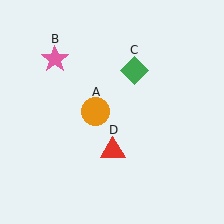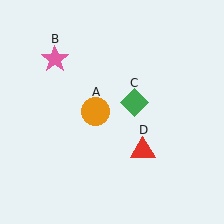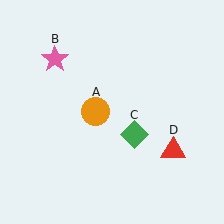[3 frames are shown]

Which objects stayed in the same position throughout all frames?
Orange circle (object A) and pink star (object B) remained stationary.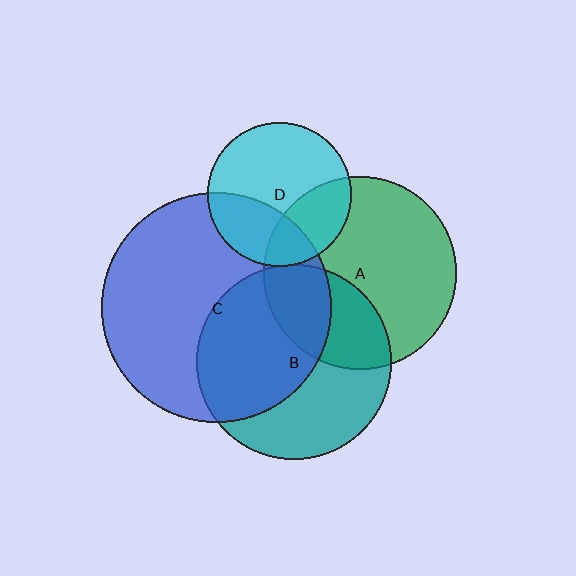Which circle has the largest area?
Circle C (blue).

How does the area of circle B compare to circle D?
Approximately 1.8 times.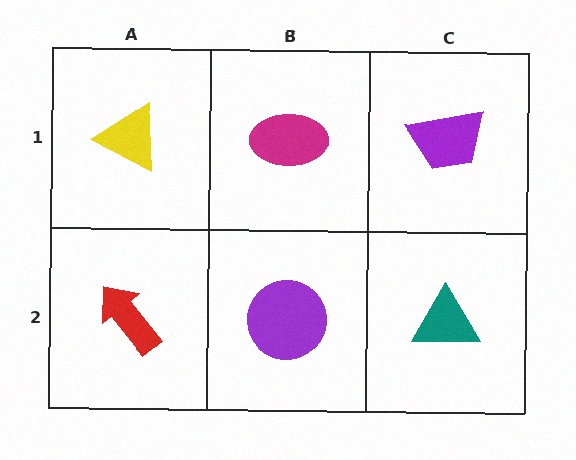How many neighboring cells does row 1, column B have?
3.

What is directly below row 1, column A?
A red arrow.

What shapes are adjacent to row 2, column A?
A yellow triangle (row 1, column A), a purple circle (row 2, column B).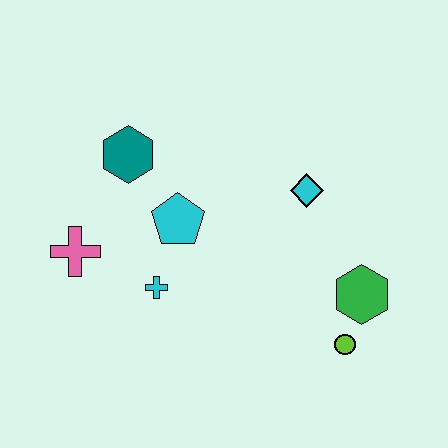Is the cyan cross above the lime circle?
Yes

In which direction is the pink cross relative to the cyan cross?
The pink cross is to the left of the cyan cross.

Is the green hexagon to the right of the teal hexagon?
Yes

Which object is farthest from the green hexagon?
The pink cross is farthest from the green hexagon.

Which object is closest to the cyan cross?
The cyan pentagon is closest to the cyan cross.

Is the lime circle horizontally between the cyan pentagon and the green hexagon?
Yes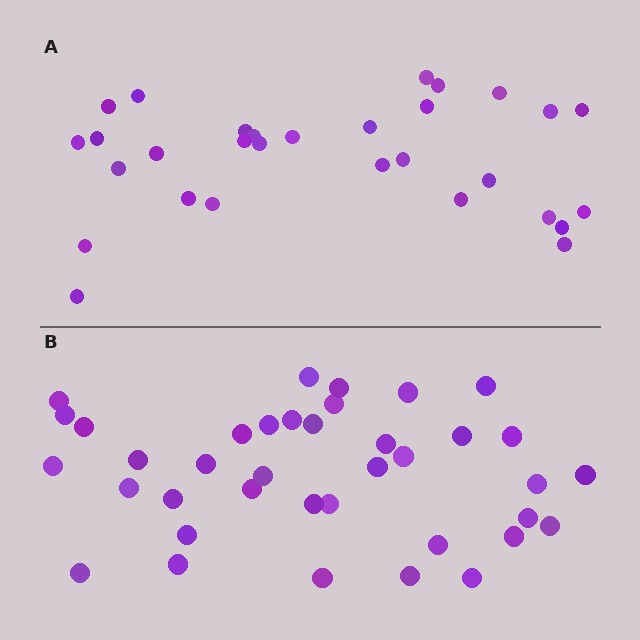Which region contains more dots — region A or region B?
Region B (the bottom region) has more dots.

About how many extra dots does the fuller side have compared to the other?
Region B has roughly 8 or so more dots than region A.